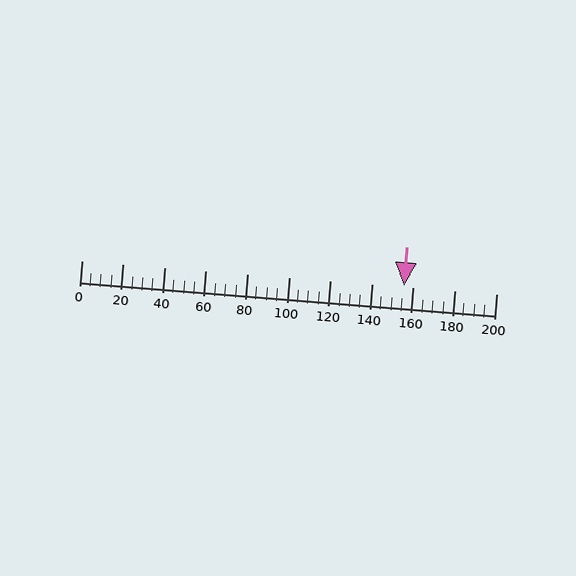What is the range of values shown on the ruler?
The ruler shows values from 0 to 200.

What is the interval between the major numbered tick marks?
The major tick marks are spaced 20 units apart.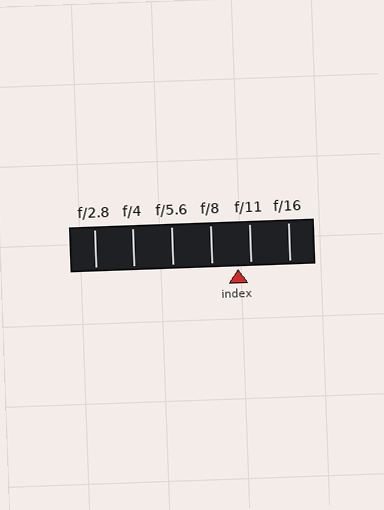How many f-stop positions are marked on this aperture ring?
There are 6 f-stop positions marked.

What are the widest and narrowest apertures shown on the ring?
The widest aperture shown is f/2.8 and the narrowest is f/16.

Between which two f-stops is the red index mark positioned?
The index mark is between f/8 and f/11.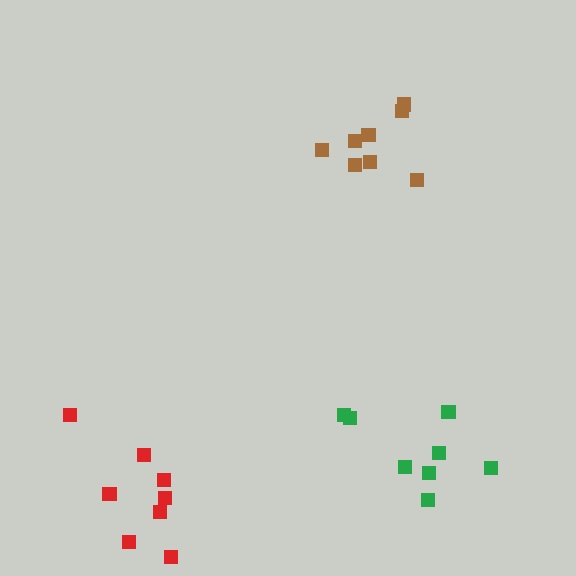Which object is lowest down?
The red cluster is bottommost.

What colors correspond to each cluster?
The clusters are colored: brown, red, green.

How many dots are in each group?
Group 1: 8 dots, Group 2: 8 dots, Group 3: 8 dots (24 total).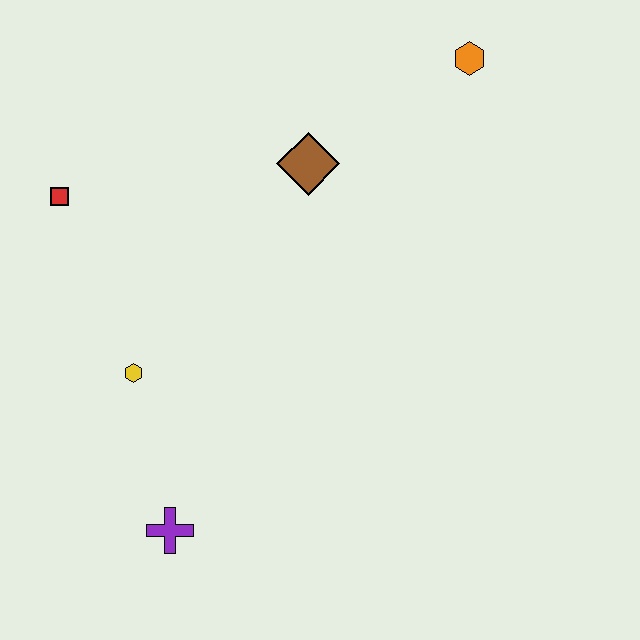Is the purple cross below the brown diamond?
Yes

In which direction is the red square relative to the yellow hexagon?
The red square is above the yellow hexagon.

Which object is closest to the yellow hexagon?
The purple cross is closest to the yellow hexagon.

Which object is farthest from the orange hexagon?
The purple cross is farthest from the orange hexagon.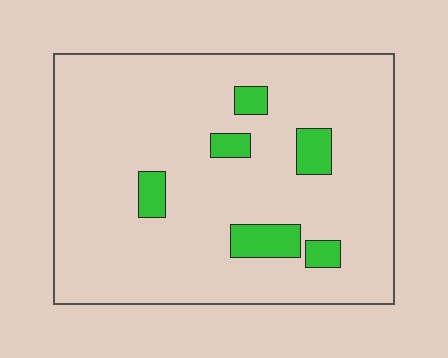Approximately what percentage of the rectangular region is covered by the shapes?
Approximately 10%.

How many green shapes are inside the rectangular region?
6.